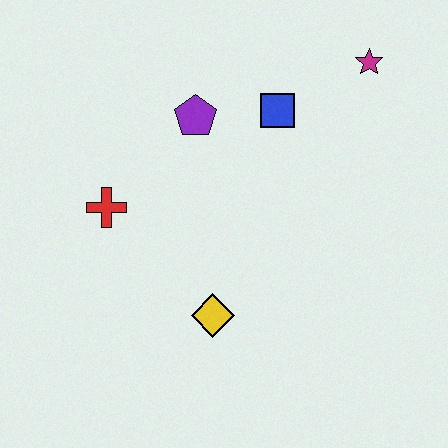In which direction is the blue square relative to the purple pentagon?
The blue square is to the right of the purple pentagon.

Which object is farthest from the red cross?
The magenta star is farthest from the red cross.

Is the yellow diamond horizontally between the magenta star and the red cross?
Yes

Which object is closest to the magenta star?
The blue square is closest to the magenta star.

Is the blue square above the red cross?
Yes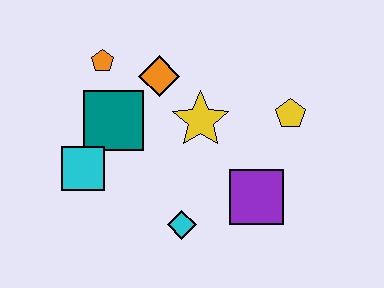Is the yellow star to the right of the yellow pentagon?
No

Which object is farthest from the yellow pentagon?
The cyan square is farthest from the yellow pentagon.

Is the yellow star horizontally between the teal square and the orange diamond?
No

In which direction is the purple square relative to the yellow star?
The purple square is below the yellow star.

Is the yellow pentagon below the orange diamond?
Yes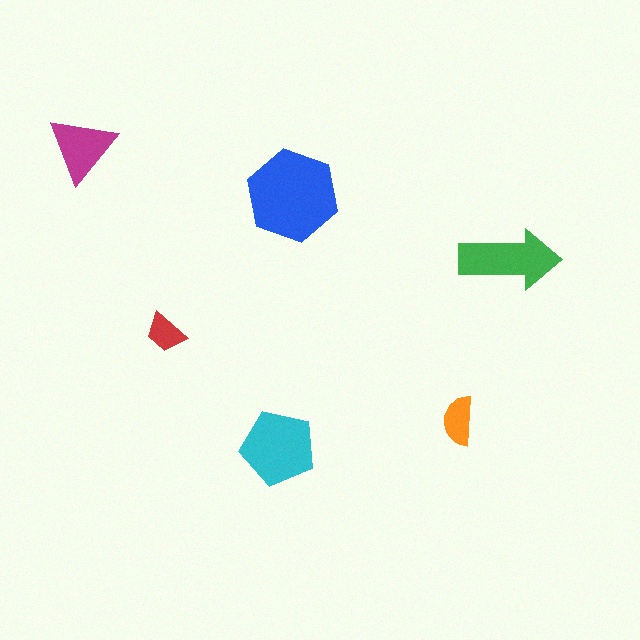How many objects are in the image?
There are 6 objects in the image.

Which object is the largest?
The blue hexagon.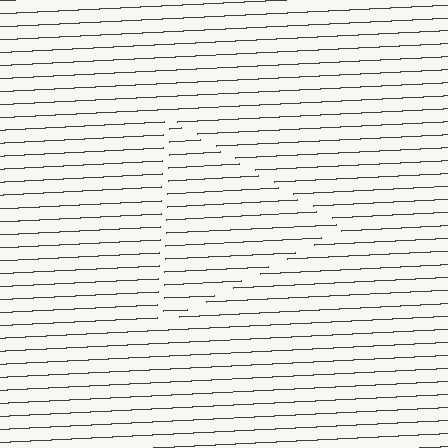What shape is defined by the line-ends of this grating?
An illusory triangle. The interior of the shape contains the same grating, shifted by half a period — the contour is defined by the phase discontinuity where line-ends from the inner and outer gratings abut.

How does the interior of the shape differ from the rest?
The interior of the shape contains the same grating, shifted by half a period — the contour is defined by the phase discontinuity where line-ends from the inner and outer gratings abut.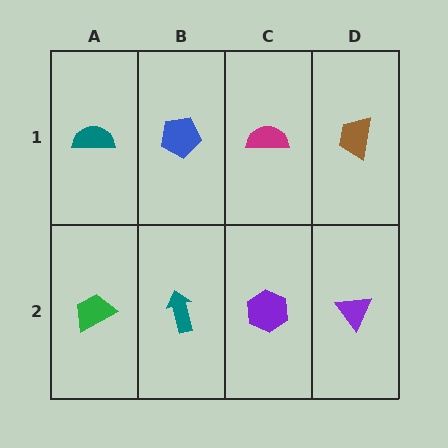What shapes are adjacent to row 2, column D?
A brown trapezoid (row 1, column D), a purple hexagon (row 2, column C).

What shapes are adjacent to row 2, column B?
A blue pentagon (row 1, column B), a green trapezoid (row 2, column A), a purple hexagon (row 2, column C).